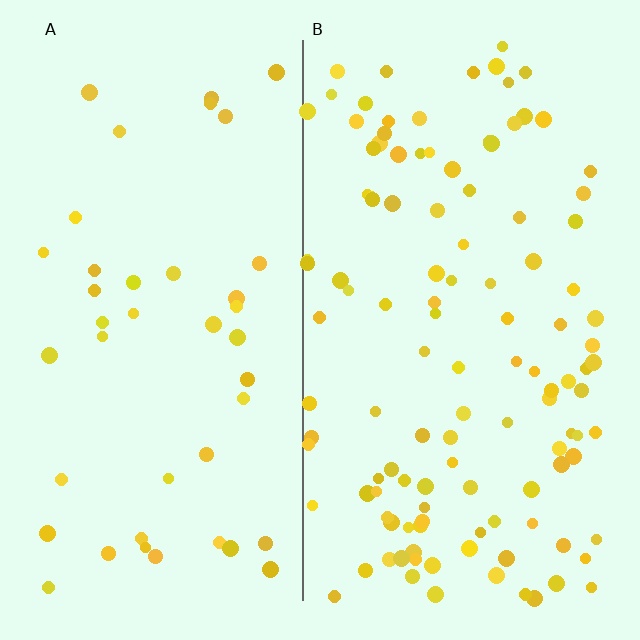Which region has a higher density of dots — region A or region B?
B (the right).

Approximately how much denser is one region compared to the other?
Approximately 2.8× — region B over region A.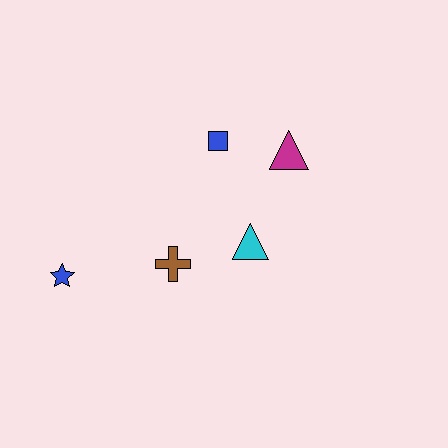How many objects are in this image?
There are 5 objects.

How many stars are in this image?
There is 1 star.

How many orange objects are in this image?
There are no orange objects.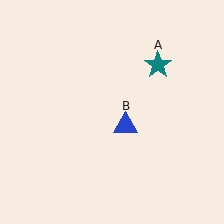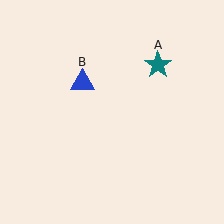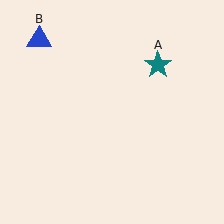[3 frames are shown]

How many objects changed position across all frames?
1 object changed position: blue triangle (object B).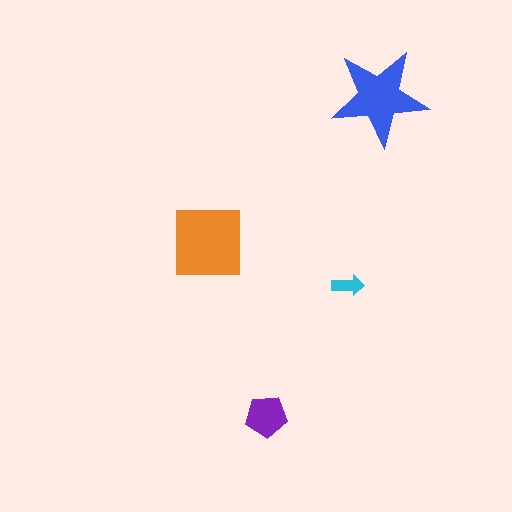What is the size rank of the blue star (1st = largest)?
2nd.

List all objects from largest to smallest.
The orange square, the blue star, the purple pentagon, the cyan arrow.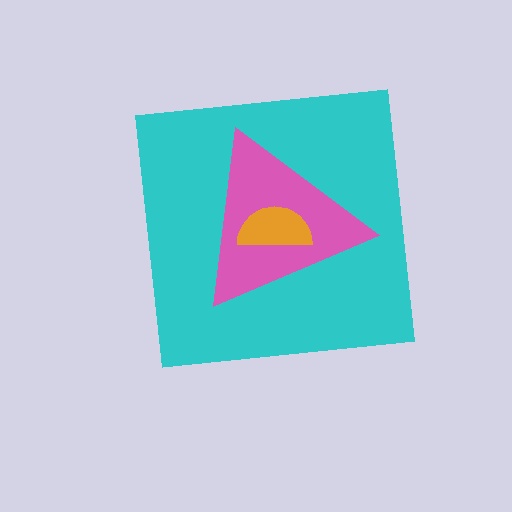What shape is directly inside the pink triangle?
The orange semicircle.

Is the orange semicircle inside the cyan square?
Yes.